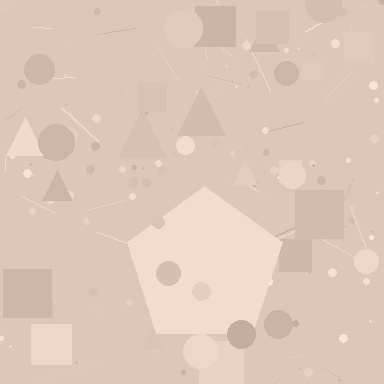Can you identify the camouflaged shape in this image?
The camouflaged shape is a pentagon.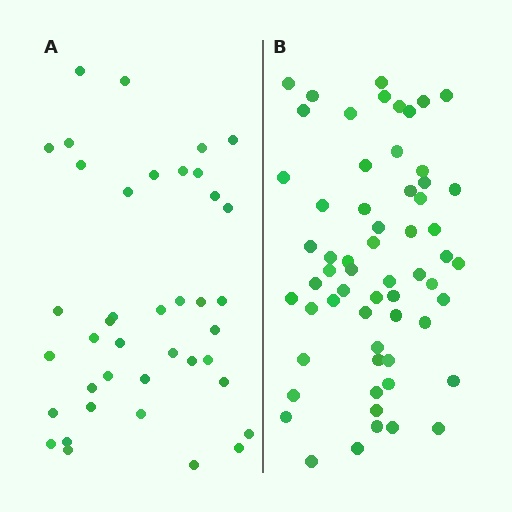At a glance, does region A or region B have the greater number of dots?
Region B (the right region) has more dots.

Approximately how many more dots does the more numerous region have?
Region B has approximately 20 more dots than region A.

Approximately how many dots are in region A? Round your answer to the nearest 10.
About 40 dots.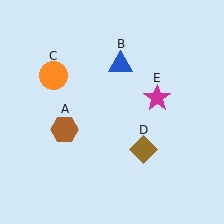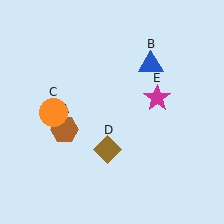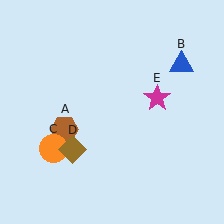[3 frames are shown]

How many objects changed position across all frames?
3 objects changed position: blue triangle (object B), orange circle (object C), brown diamond (object D).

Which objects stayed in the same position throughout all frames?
Brown hexagon (object A) and magenta star (object E) remained stationary.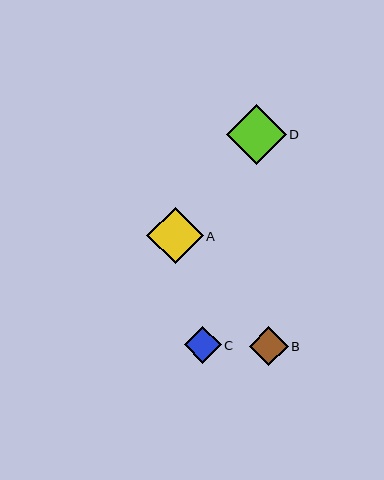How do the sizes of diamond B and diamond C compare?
Diamond B and diamond C are approximately the same size.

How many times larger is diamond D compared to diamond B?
Diamond D is approximately 1.5 times the size of diamond B.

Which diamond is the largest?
Diamond D is the largest with a size of approximately 60 pixels.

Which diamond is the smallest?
Diamond C is the smallest with a size of approximately 37 pixels.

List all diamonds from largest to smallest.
From largest to smallest: D, A, B, C.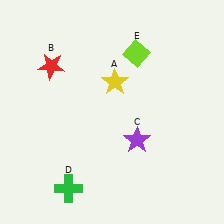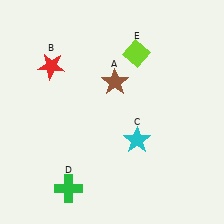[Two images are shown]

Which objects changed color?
A changed from yellow to brown. C changed from purple to cyan.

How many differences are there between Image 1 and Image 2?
There are 2 differences between the two images.